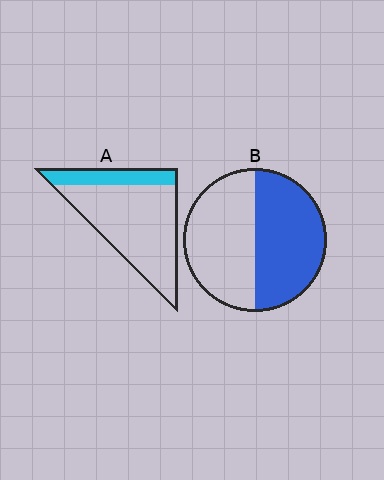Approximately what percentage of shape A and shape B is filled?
A is approximately 20% and B is approximately 50%.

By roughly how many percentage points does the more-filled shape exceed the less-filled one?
By roughly 30 percentage points (B over A).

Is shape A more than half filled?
No.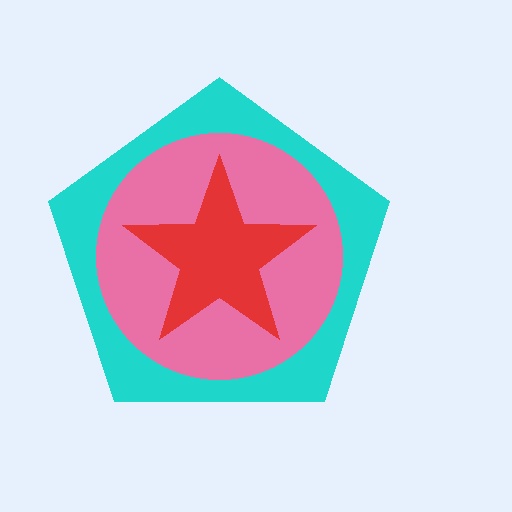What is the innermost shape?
The red star.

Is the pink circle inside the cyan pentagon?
Yes.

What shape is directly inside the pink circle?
The red star.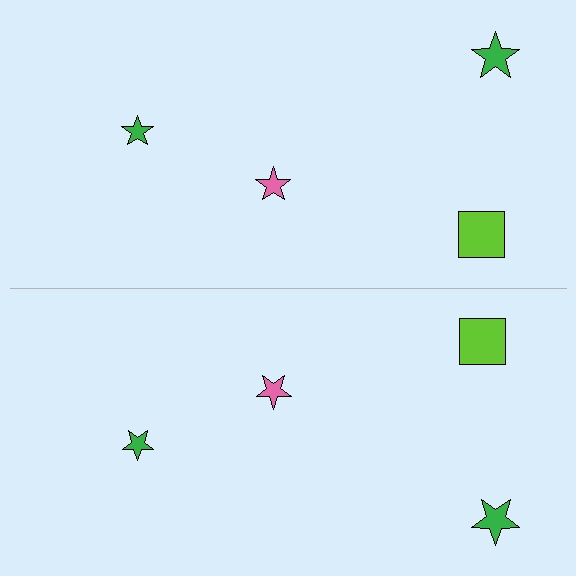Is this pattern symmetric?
Yes, this pattern has bilateral (reflection) symmetry.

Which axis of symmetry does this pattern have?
The pattern has a horizontal axis of symmetry running through the center of the image.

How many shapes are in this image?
There are 8 shapes in this image.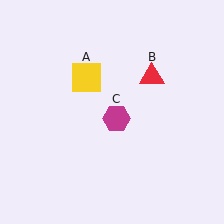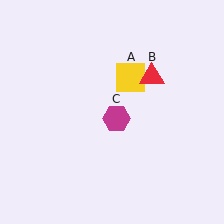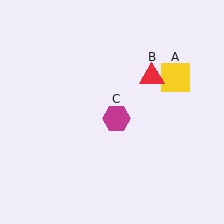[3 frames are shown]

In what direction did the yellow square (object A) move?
The yellow square (object A) moved right.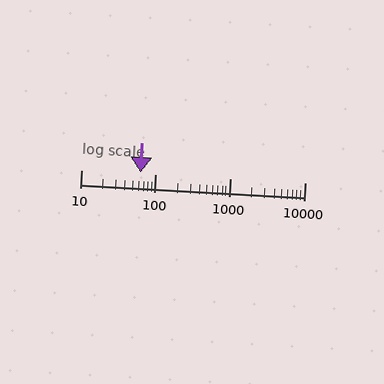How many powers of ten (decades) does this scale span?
The scale spans 3 decades, from 10 to 10000.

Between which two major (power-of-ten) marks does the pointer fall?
The pointer is between 10 and 100.